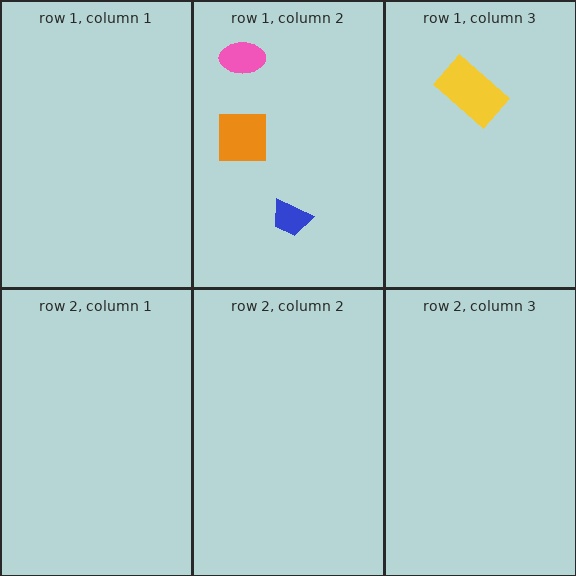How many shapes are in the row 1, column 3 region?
1.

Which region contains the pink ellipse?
The row 1, column 2 region.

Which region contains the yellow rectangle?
The row 1, column 3 region.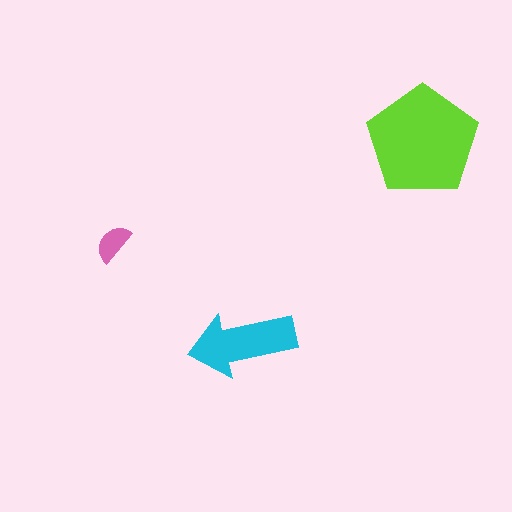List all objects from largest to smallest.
The lime pentagon, the cyan arrow, the pink semicircle.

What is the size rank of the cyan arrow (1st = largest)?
2nd.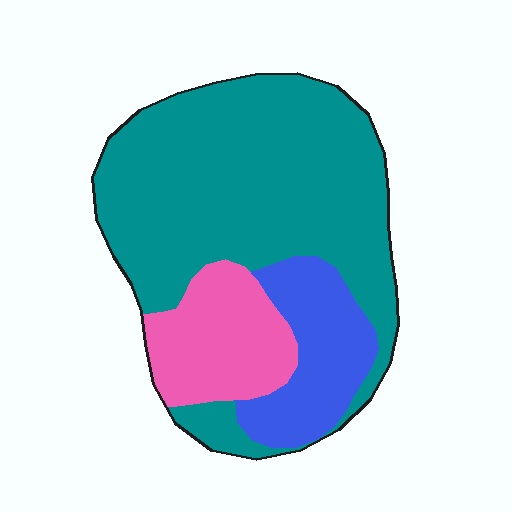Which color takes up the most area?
Teal, at roughly 65%.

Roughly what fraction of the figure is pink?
Pink takes up about one sixth (1/6) of the figure.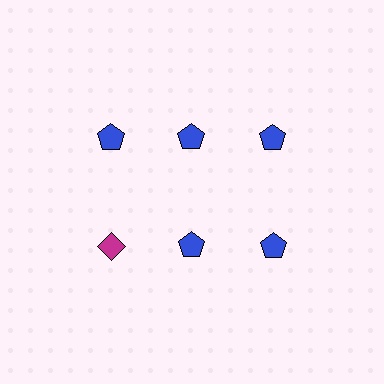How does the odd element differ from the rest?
It differs in both color (magenta instead of blue) and shape (diamond instead of pentagon).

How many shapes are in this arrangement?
There are 6 shapes arranged in a grid pattern.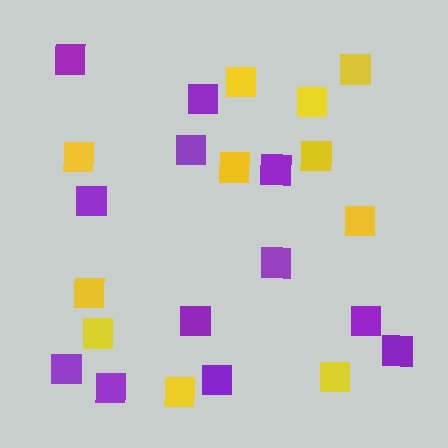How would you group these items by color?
There are 2 groups: one group of purple squares (12) and one group of yellow squares (11).